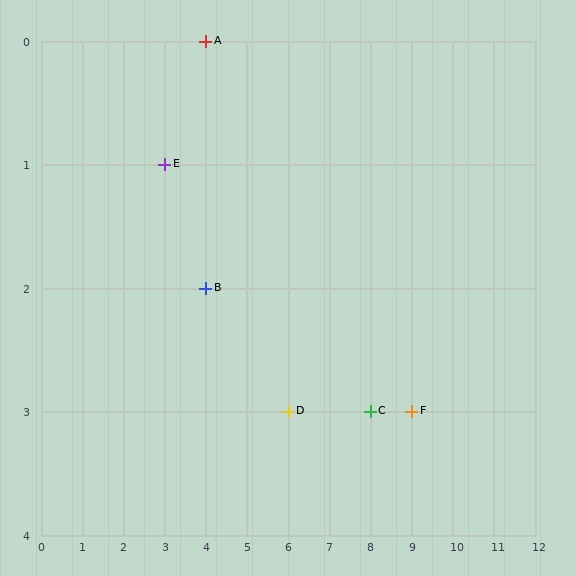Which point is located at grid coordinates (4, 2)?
Point B is at (4, 2).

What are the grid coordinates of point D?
Point D is at grid coordinates (6, 3).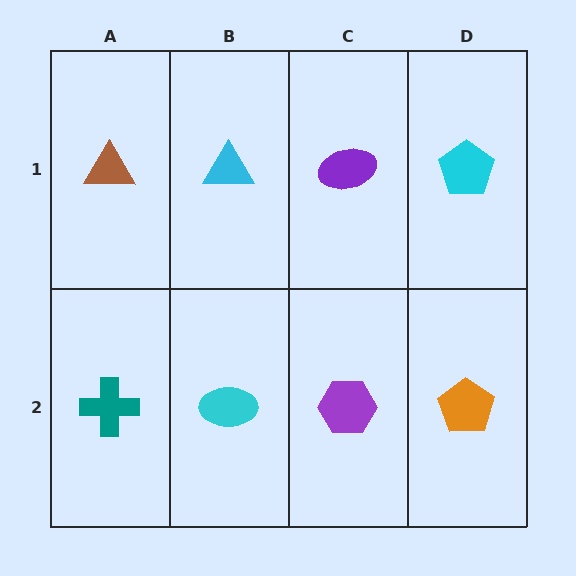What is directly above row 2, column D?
A cyan pentagon.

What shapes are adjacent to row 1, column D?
An orange pentagon (row 2, column D), a purple ellipse (row 1, column C).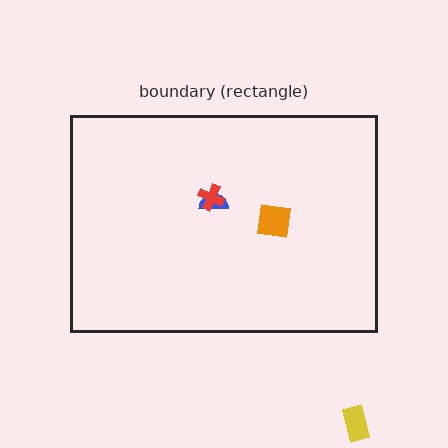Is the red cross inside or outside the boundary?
Inside.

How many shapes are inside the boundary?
3 inside, 1 outside.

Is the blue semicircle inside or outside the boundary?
Inside.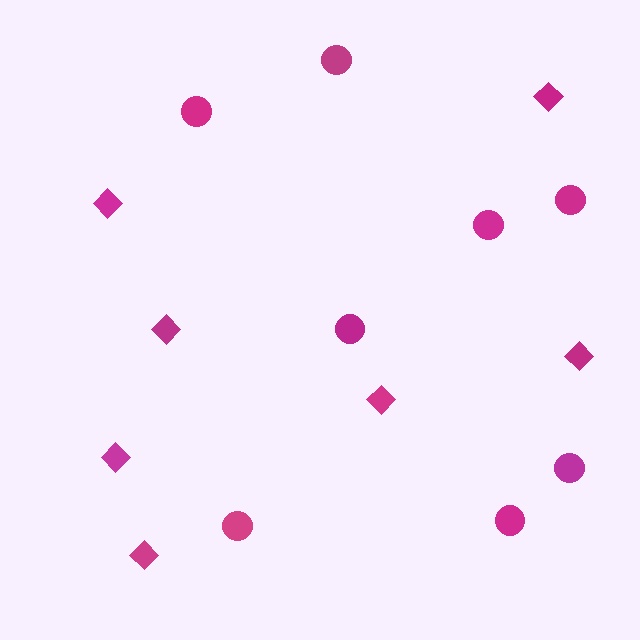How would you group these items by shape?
There are 2 groups: one group of diamonds (7) and one group of circles (8).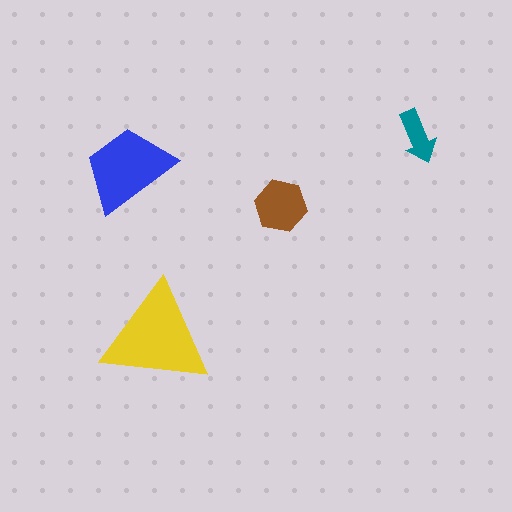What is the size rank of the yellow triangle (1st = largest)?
1st.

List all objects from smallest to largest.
The teal arrow, the brown hexagon, the blue trapezoid, the yellow triangle.